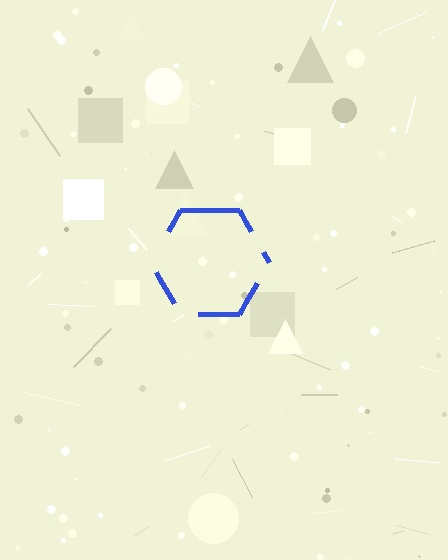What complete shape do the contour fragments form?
The contour fragments form a hexagon.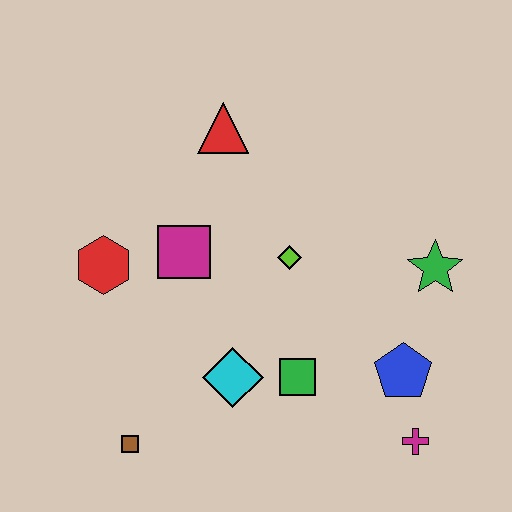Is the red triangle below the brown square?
No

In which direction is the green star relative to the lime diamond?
The green star is to the right of the lime diamond.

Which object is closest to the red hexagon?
The magenta square is closest to the red hexagon.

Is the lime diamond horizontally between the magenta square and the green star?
Yes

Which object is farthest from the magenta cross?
The red triangle is farthest from the magenta cross.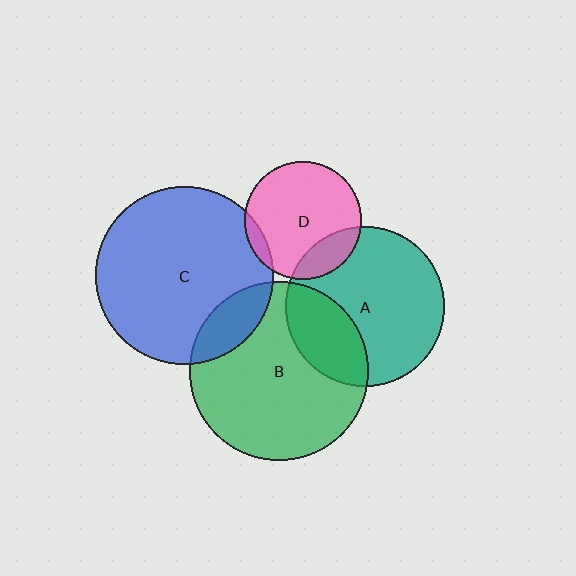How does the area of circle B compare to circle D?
Approximately 2.3 times.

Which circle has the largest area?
Circle B (green).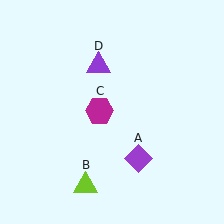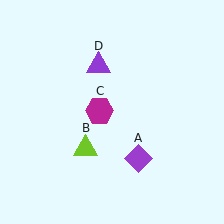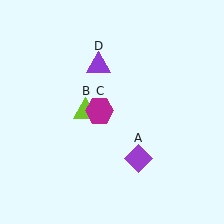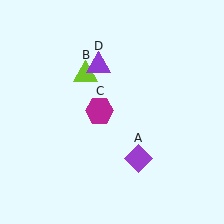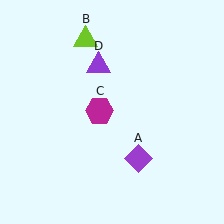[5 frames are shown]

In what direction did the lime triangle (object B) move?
The lime triangle (object B) moved up.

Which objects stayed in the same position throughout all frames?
Purple diamond (object A) and magenta hexagon (object C) and purple triangle (object D) remained stationary.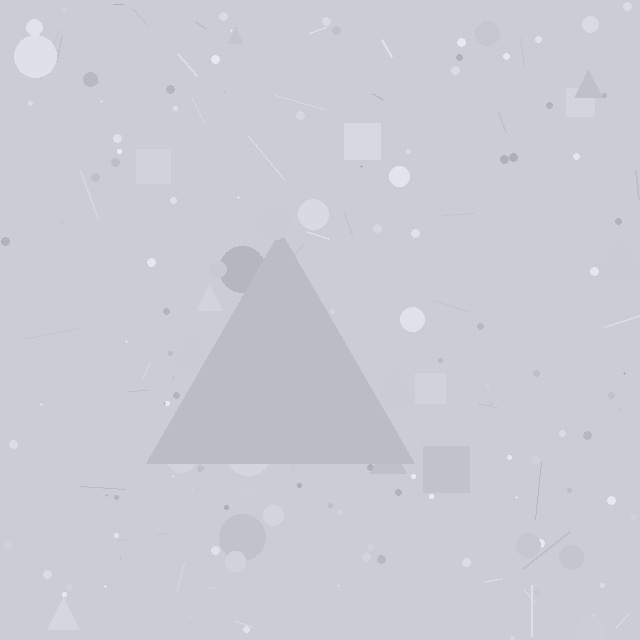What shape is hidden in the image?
A triangle is hidden in the image.